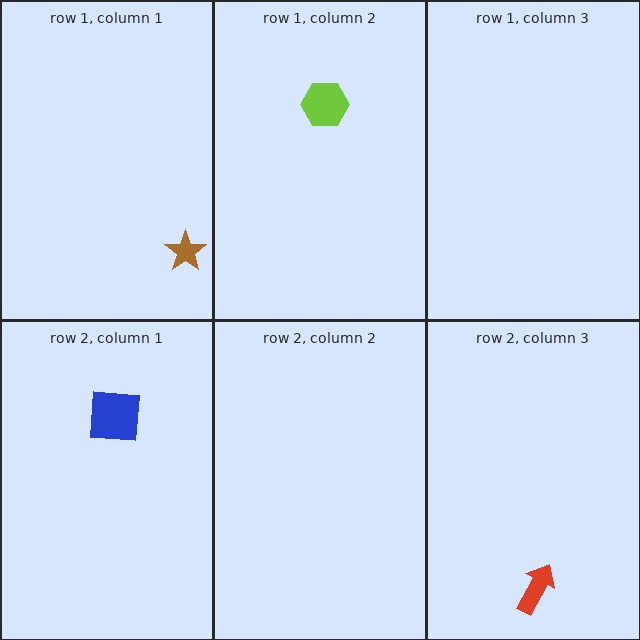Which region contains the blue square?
The row 2, column 1 region.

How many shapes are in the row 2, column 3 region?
1.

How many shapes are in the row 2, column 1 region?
1.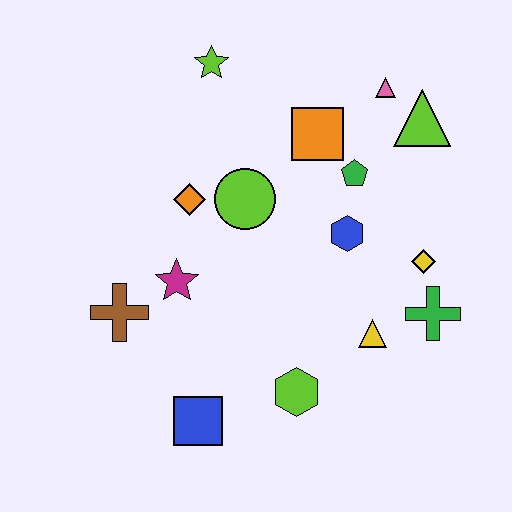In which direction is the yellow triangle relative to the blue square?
The yellow triangle is to the right of the blue square.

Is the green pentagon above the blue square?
Yes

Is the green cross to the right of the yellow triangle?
Yes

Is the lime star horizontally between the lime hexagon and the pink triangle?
No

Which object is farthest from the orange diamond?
The green cross is farthest from the orange diamond.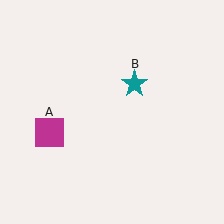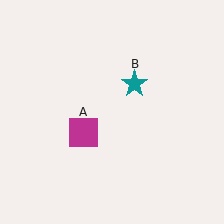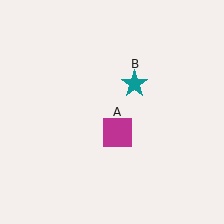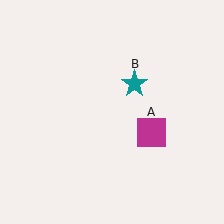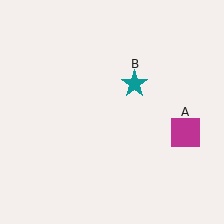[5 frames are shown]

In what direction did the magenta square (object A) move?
The magenta square (object A) moved right.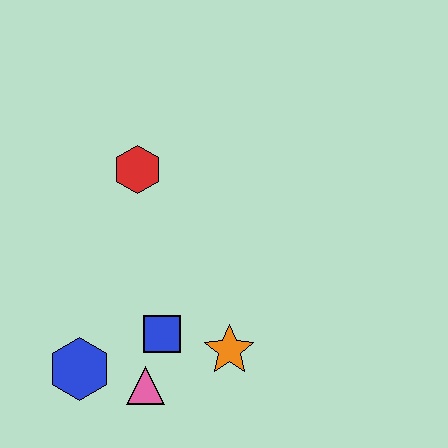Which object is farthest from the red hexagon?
The pink triangle is farthest from the red hexagon.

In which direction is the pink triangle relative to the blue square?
The pink triangle is below the blue square.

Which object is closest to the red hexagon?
The blue square is closest to the red hexagon.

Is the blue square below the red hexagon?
Yes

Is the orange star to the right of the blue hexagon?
Yes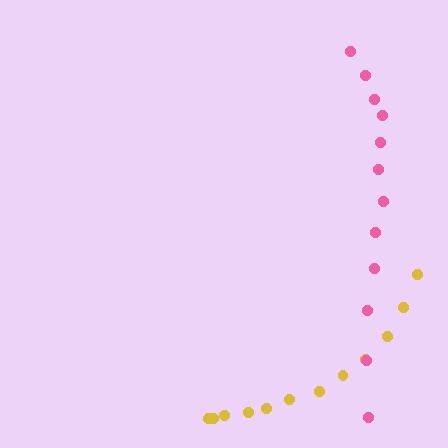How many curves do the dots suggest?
There are 2 distinct paths.